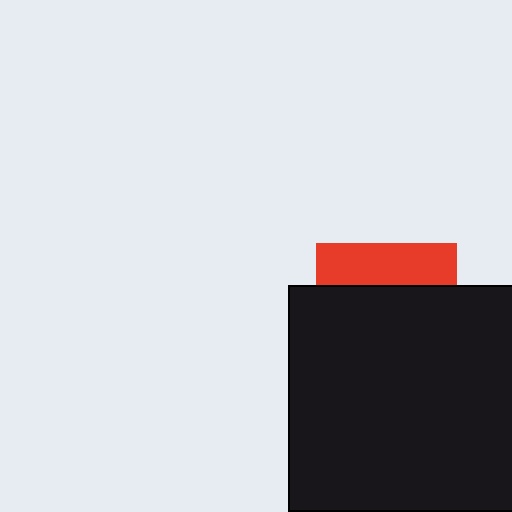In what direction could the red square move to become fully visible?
The red square could move up. That would shift it out from behind the black square entirely.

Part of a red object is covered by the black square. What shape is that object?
It is a square.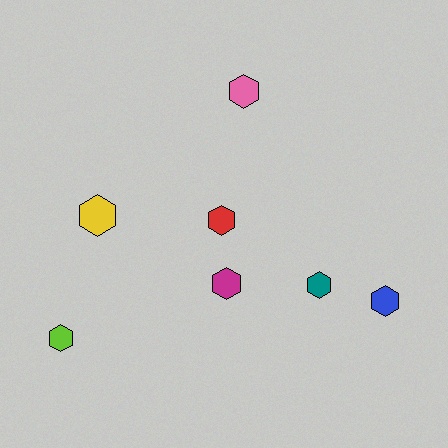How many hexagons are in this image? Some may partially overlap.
There are 7 hexagons.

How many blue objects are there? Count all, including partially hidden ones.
There is 1 blue object.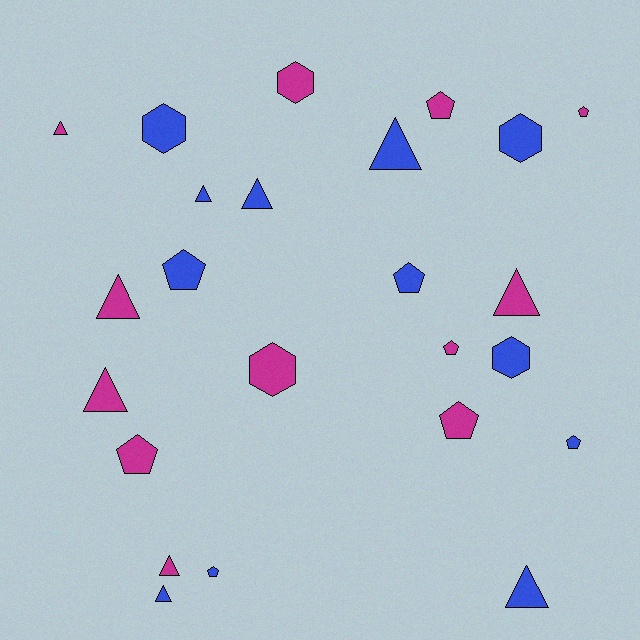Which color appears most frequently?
Blue, with 12 objects.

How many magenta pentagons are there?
There are 5 magenta pentagons.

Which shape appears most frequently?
Triangle, with 10 objects.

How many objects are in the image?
There are 24 objects.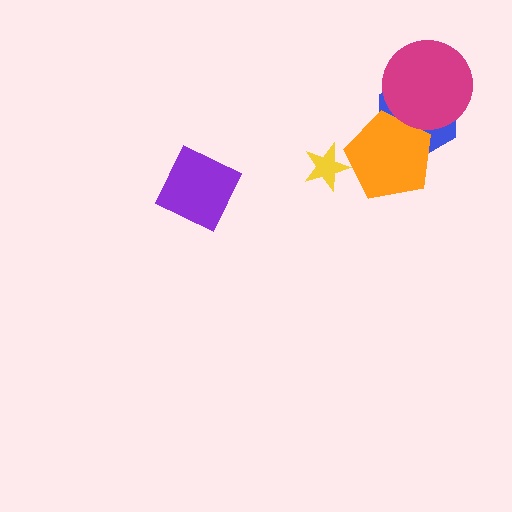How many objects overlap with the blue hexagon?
2 objects overlap with the blue hexagon.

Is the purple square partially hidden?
No, no other shape covers it.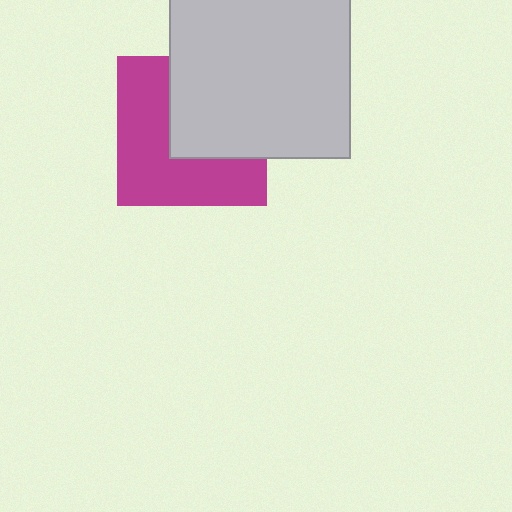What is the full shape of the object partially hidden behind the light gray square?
The partially hidden object is a magenta square.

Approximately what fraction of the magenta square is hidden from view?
Roughly 45% of the magenta square is hidden behind the light gray square.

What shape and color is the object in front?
The object in front is a light gray square.